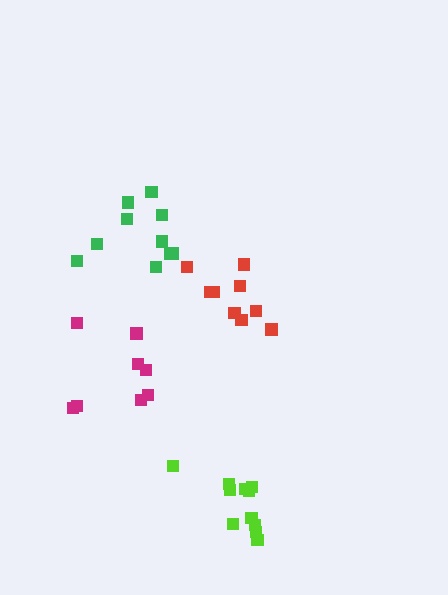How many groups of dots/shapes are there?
There are 4 groups.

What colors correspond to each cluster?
The clusters are colored: lime, red, green, magenta.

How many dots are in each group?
Group 1: 11 dots, Group 2: 9 dots, Group 3: 10 dots, Group 4: 8 dots (38 total).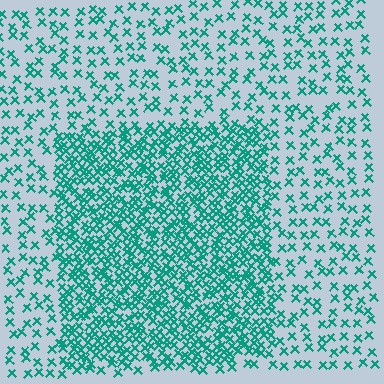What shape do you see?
I see a rectangle.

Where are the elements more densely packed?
The elements are more densely packed inside the rectangle boundary.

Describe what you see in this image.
The image contains small teal elements arranged at two different densities. A rectangle-shaped region is visible where the elements are more densely packed than the surrounding area.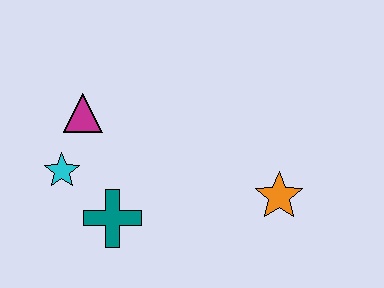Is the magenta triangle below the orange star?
No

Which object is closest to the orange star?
The teal cross is closest to the orange star.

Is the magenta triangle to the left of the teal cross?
Yes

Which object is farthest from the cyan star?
The orange star is farthest from the cyan star.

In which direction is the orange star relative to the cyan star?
The orange star is to the right of the cyan star.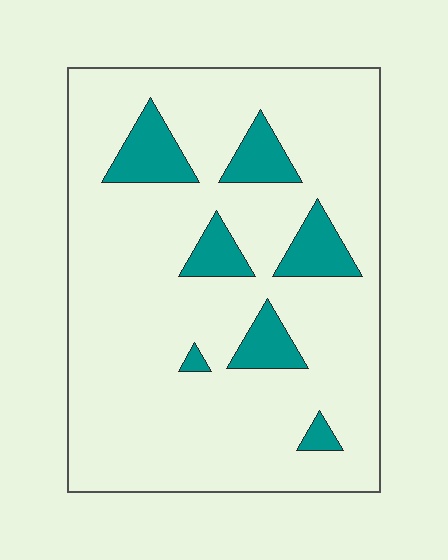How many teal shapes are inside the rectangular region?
7.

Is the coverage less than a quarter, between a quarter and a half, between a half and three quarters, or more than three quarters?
Less than a quarter.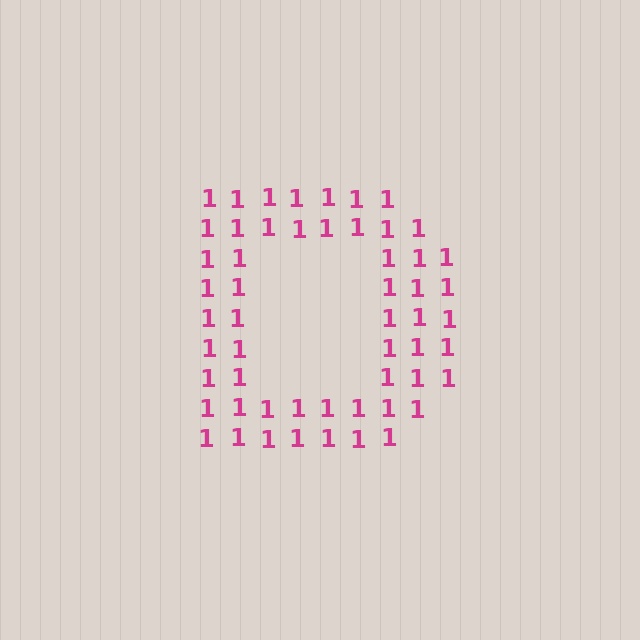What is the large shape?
The large shape is the letter D.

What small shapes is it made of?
It is made of small digit 1's.